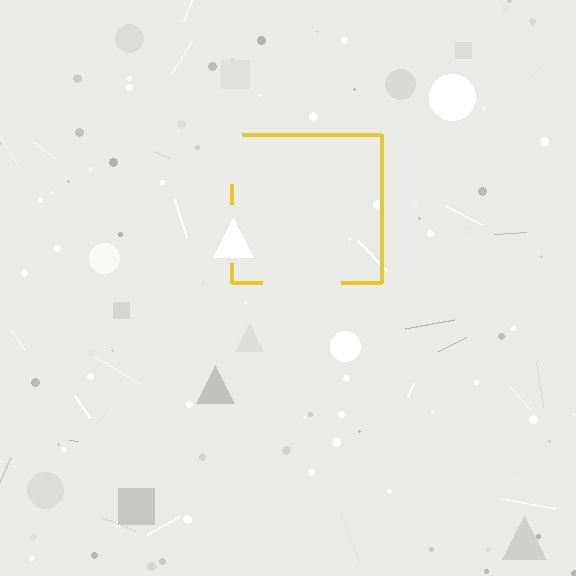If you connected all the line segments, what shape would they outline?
They would outline a square.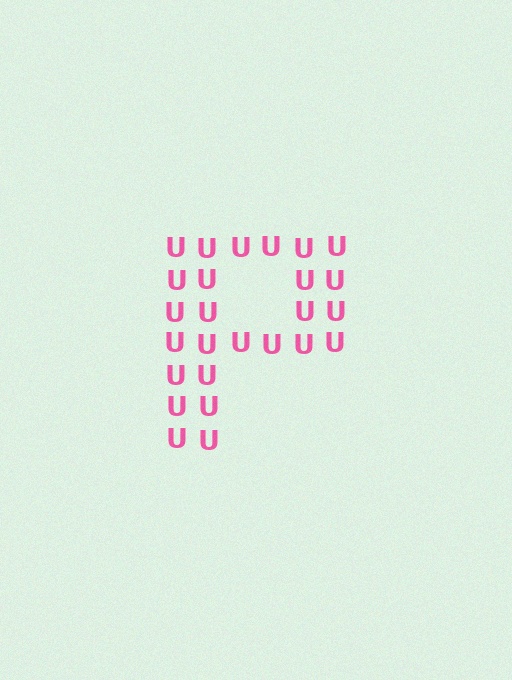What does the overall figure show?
The overall figure shows the letter P.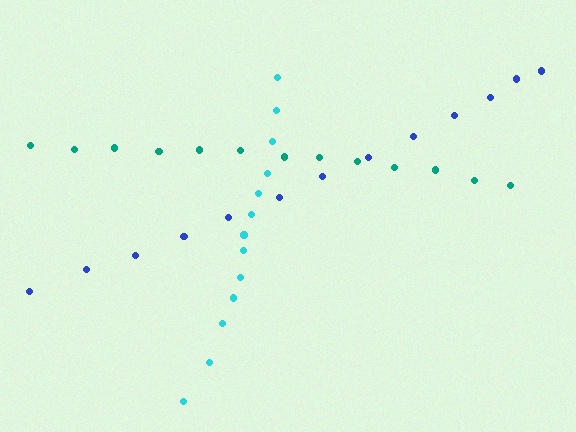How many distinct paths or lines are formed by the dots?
There are 3 distinct paths.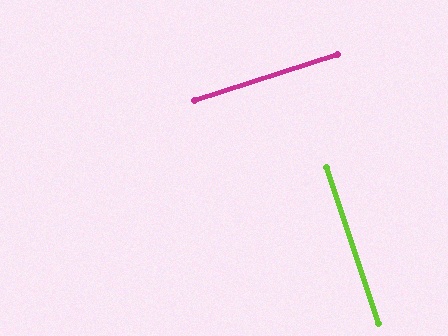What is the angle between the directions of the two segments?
Approximately 90 degrees.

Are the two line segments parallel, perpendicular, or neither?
Perpendicular — they meet at approximately 90°.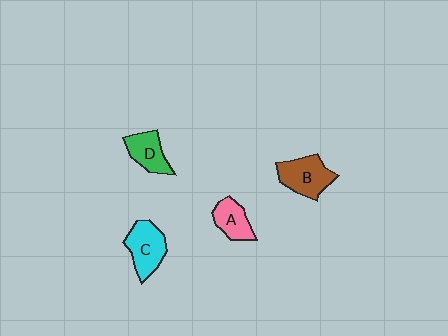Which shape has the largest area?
Shape B (brown).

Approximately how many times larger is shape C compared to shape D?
Approximately 1.3 times.